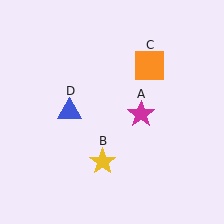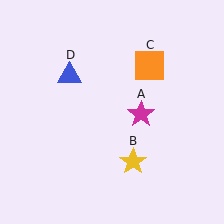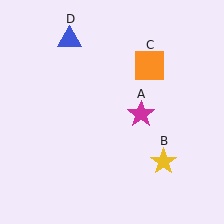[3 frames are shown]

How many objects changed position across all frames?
2 objects changed position: yellow star (object B), blue triangle (object D).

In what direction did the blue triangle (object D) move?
The blue triangle (object D) moved up.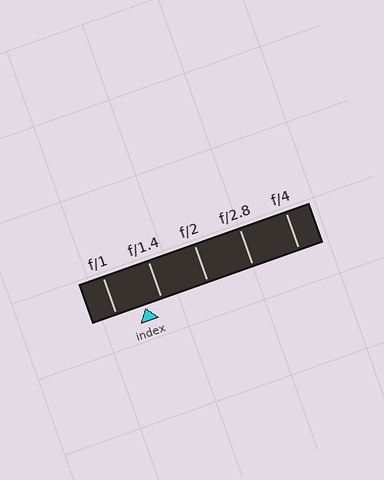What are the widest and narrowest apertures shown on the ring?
The widest aperture shown is f/1 and the narrowest is f/4.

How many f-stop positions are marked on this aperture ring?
There are 5 f-stop positions marked.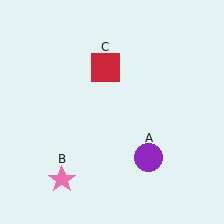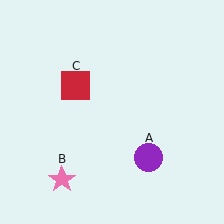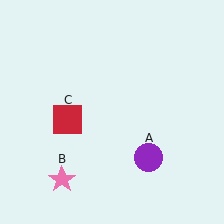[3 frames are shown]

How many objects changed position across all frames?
1 object changed position: red square (object C).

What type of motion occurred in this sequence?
The red square (object C) rotated counterclockwise around the center of the scene.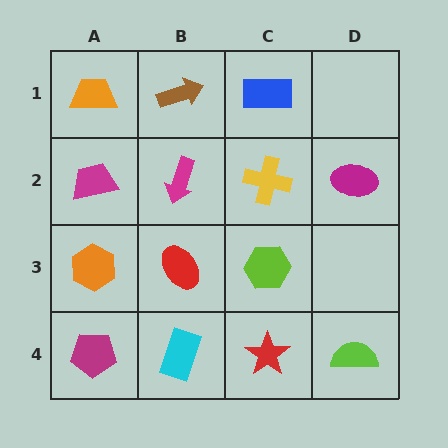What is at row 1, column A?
An orange trapezoid.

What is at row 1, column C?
A blue rectangle.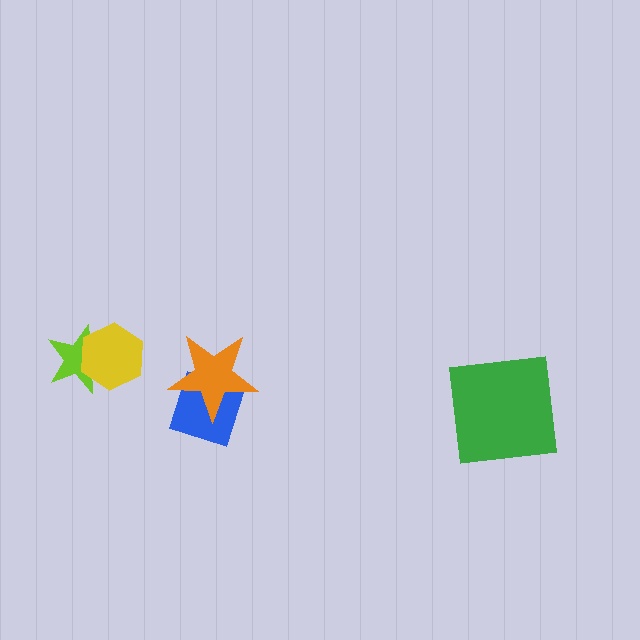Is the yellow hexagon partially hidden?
No, no other shape covers it.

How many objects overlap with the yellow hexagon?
1 object overlaps with the yellow hexagon.